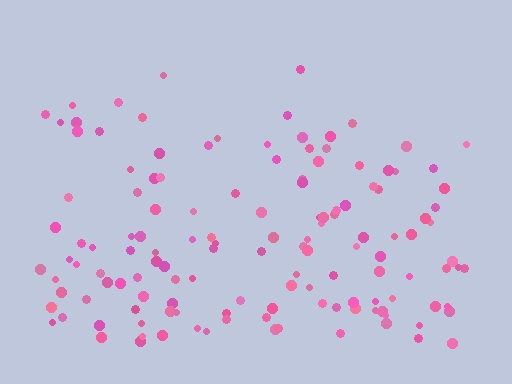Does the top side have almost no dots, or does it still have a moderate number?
Still a moderate number, just noticeably fewer than the bottom.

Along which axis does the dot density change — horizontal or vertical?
Vertical.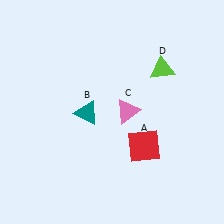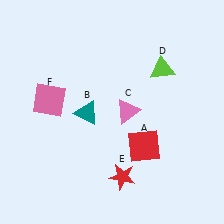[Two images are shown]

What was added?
A red star (E), a pink square (F) were added in Image 2.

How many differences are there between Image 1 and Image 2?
There are 2 differences between the two images.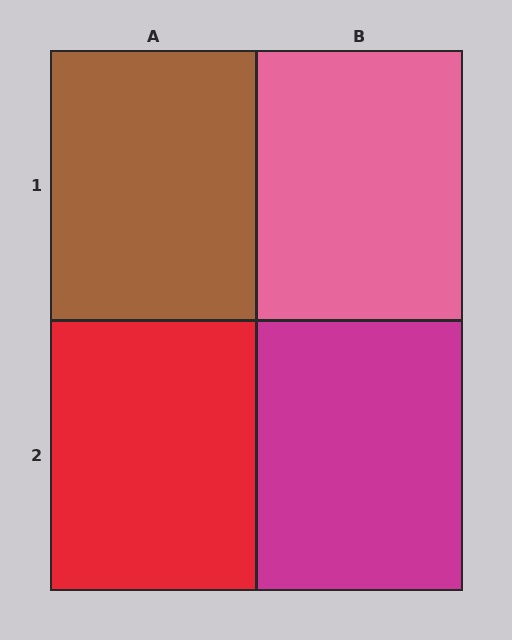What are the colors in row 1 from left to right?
Brown, pink.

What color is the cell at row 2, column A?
Red.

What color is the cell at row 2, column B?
Magenta.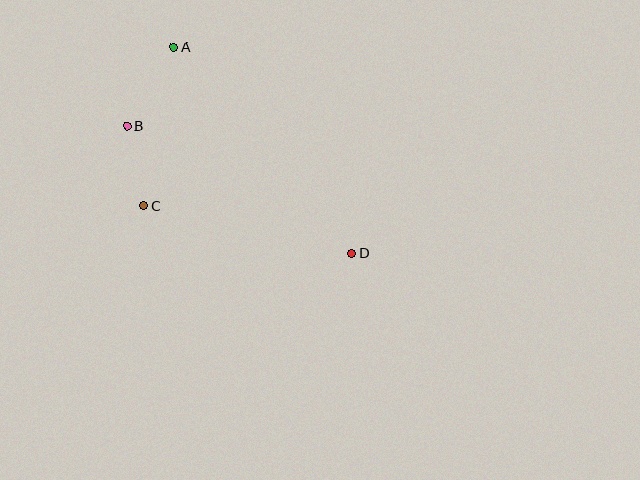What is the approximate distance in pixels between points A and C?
The distance between A and C is approximately 161 pixels.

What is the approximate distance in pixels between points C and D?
The distance between C and D is approximately 213 pixels.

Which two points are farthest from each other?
Points A and D are farthest from each other.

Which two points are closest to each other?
Points B and C are closest to each other.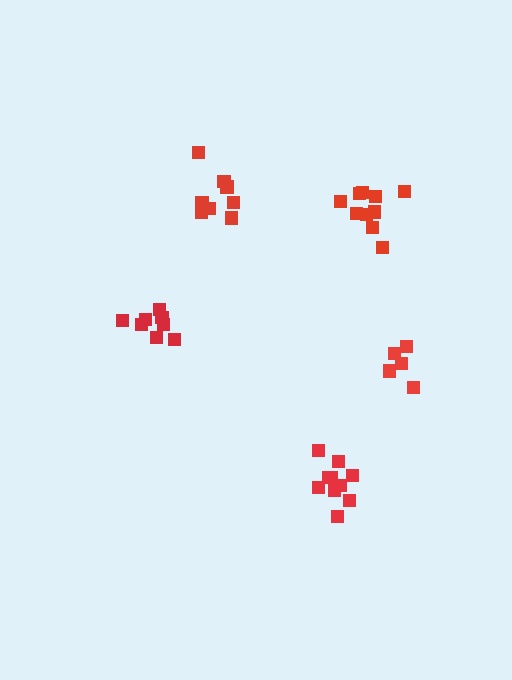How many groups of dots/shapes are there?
There are 5 groups.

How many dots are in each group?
Group 1: 8 dots, Group 2: 10 dots, Group 3: 8 dots, Group 4: 5 dots, Group 5: 10 dots (41 total).